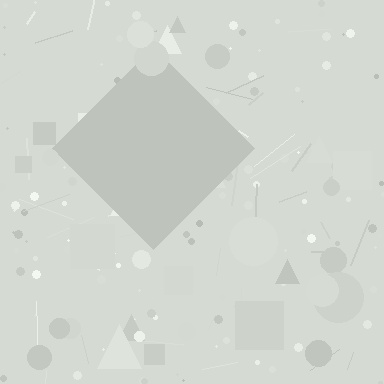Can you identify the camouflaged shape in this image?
The camouflaged shape is a diamond.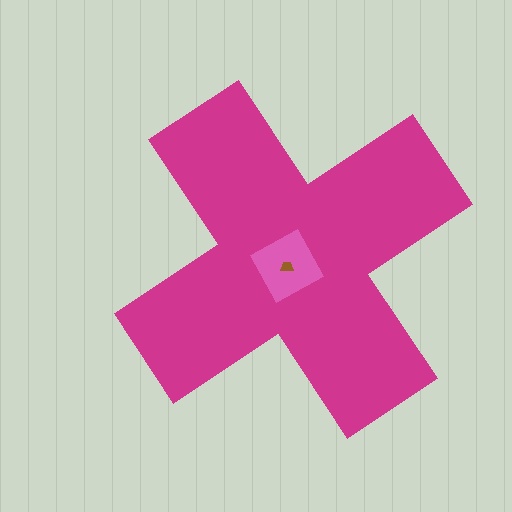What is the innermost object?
The brown trapezoid.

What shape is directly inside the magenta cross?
The pink square.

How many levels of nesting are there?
3.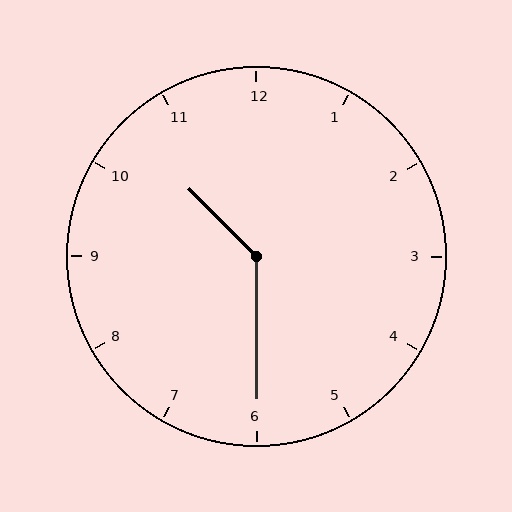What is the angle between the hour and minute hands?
Approximately 135 degrees.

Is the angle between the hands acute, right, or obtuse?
It is obtuse.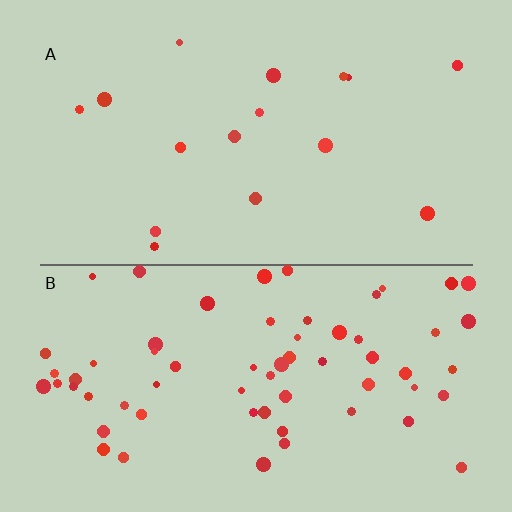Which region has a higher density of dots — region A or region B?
B (the bottom).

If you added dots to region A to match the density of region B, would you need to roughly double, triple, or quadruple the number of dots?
Approximately quadruple.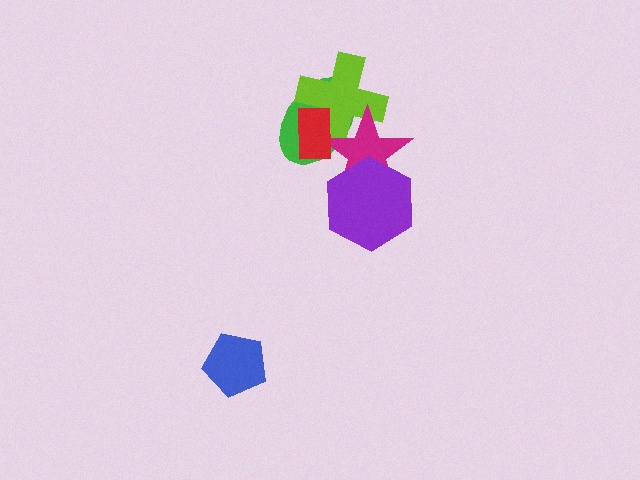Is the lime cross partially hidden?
Yes, it is partially covered by another shape.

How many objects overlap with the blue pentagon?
0 objects overlap with the blue pentagon.